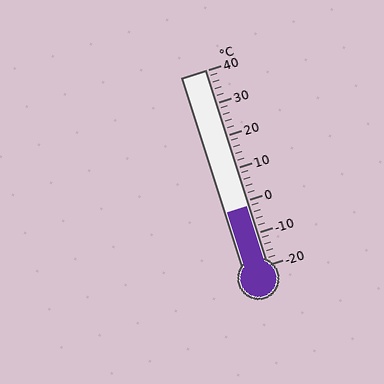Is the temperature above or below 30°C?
The temperature is below 30°C.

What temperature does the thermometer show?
The thermometer shows approximately -2°C.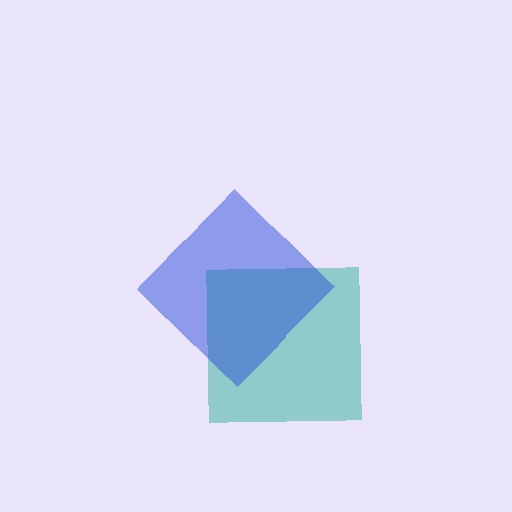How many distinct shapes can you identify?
There are 2 distinct shapes: a teal square, a blue diamond.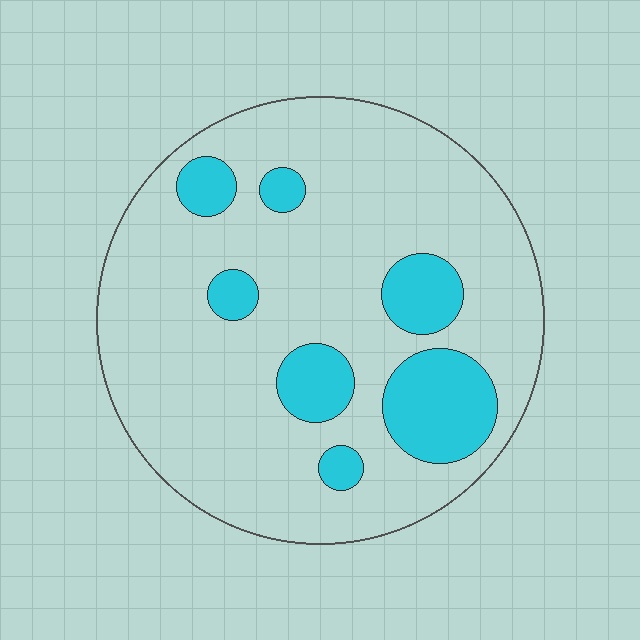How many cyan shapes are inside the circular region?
7.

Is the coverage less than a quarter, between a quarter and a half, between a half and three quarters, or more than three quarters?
Less than a quarter.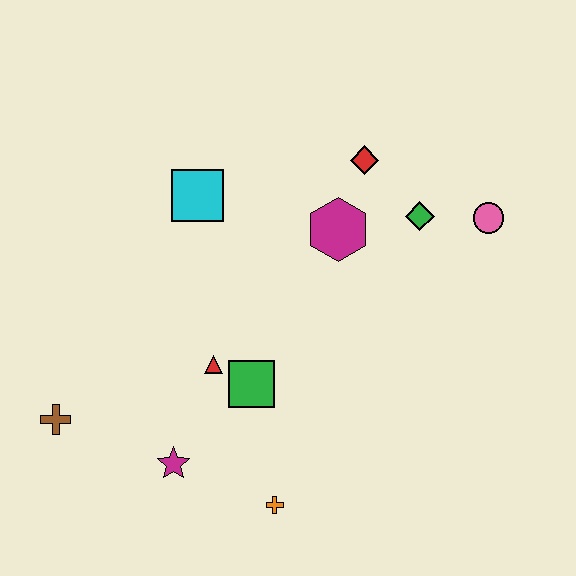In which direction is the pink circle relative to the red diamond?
The pink circle is to the right of the red diamond.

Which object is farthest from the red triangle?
The pink circle is farthest from the red triangle.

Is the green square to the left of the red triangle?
No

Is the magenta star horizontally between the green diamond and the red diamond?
No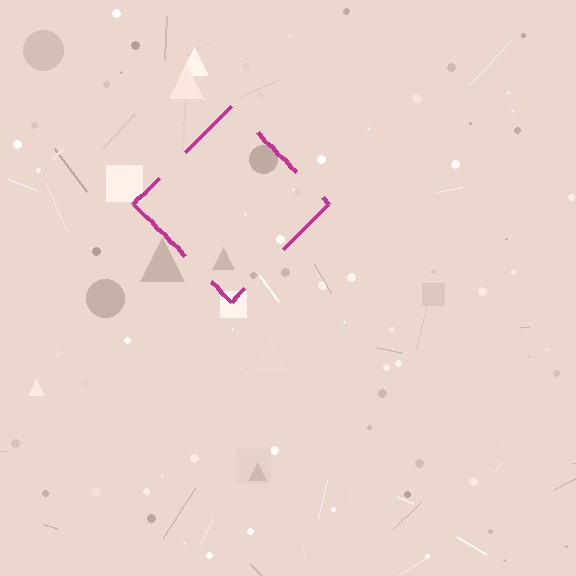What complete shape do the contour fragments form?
The contour fragments form a diamond.